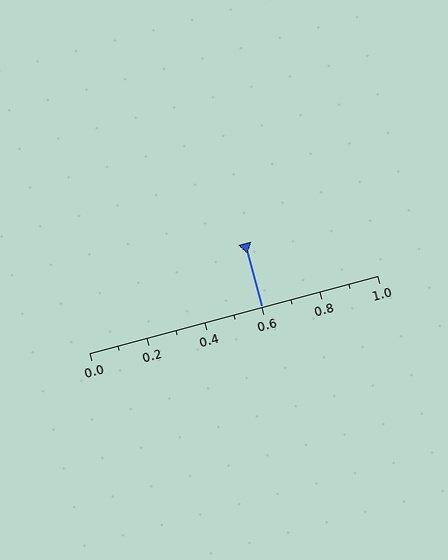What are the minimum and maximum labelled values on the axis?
The axis runs from 0.0 to 1.0.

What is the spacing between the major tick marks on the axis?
The major ticks are spaced 0.2 apart.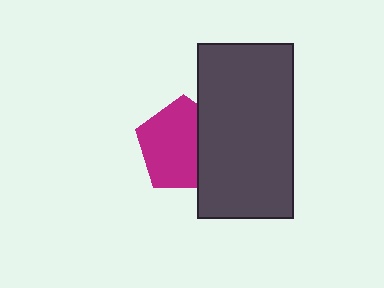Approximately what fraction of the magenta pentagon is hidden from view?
Roughly 31% of the magenta pentagon is hidden behind the dark gray rectangle.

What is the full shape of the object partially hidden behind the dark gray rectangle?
The partially hidden object is a magenta pentagon.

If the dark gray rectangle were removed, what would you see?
You would see the complete magenta pentagon.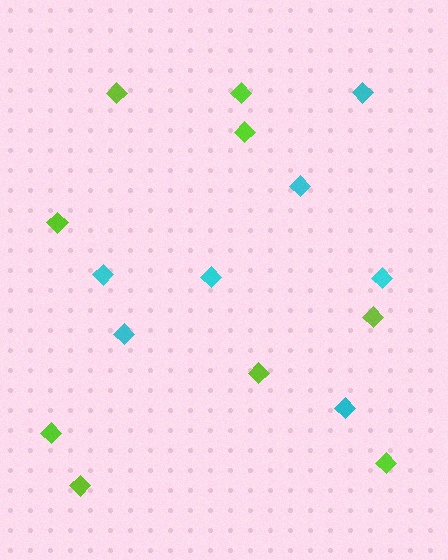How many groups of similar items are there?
There are 2 groups: one group of lime diamonds (9) and one group of cyan diamonds (7).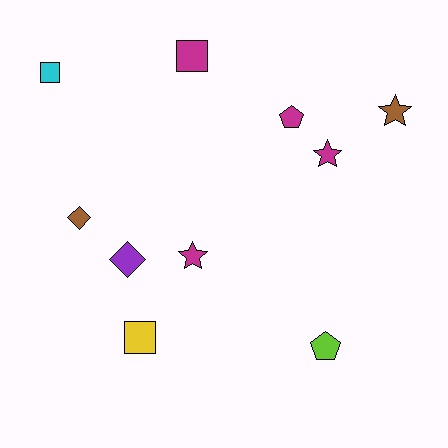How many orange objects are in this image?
There are no orange objects.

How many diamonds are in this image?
There are 2 diamonds.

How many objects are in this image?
There are 10 objects.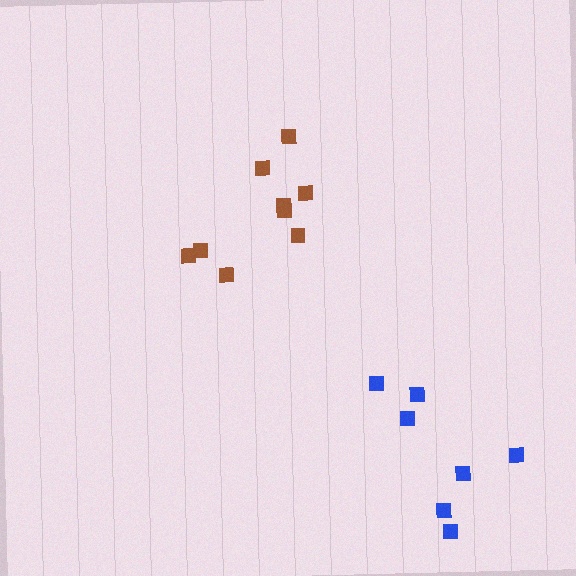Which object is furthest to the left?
The brown cluster is leftmost.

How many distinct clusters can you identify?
There are 2 distinct clusters.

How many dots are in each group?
Group 1: 9 dots, Group 2: 7 dots (16 total).